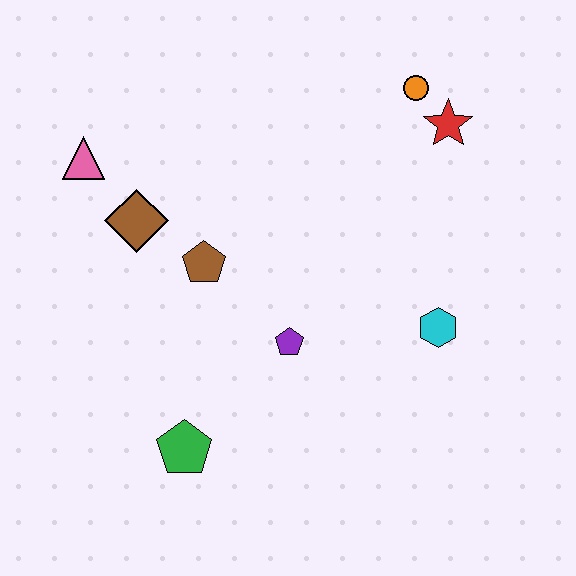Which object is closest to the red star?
The orange circle is closest to the red star.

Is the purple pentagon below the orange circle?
Yes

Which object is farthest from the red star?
The green pentagon is farthest from the red star.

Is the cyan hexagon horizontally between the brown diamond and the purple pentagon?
No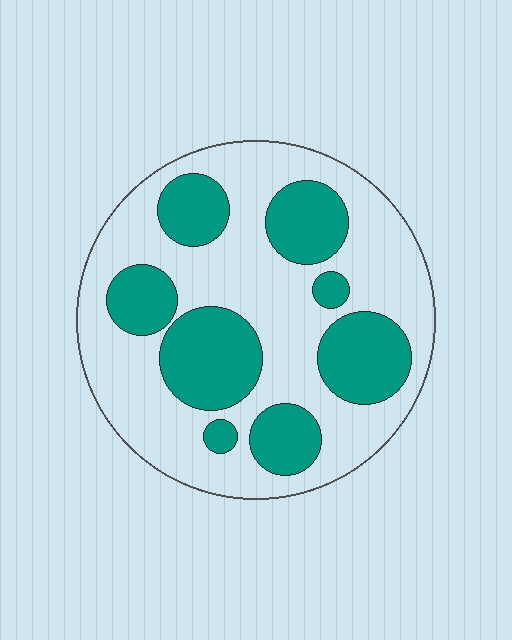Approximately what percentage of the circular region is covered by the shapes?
Approximately 35%.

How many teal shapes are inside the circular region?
8.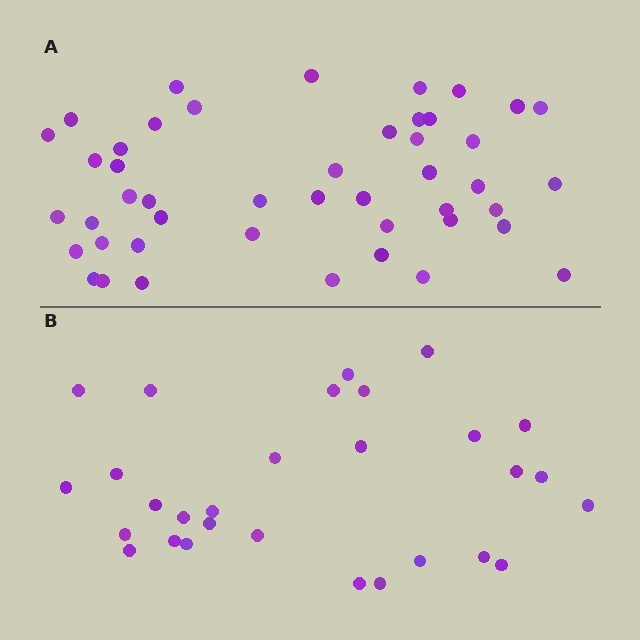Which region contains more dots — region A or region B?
Region A (the top region) has more dots.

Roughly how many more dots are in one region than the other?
Region A has approximately 15 more dots than region B.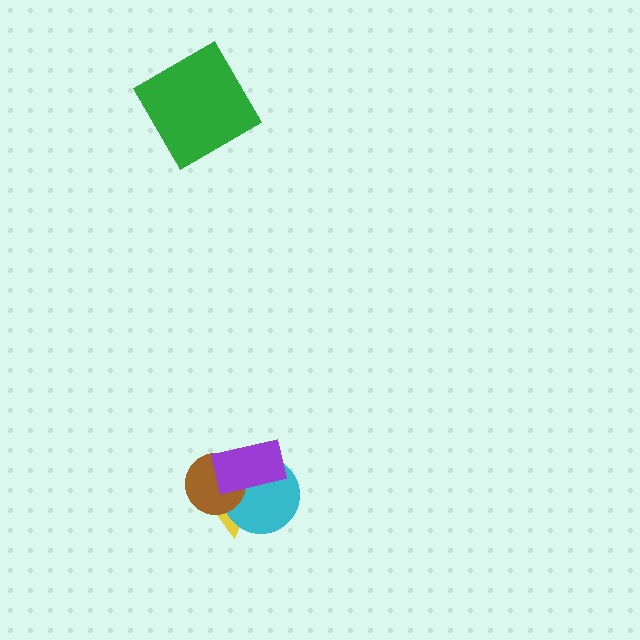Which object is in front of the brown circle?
The purple rectangle is in front of the brown circle.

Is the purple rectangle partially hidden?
No, no other shape covers it.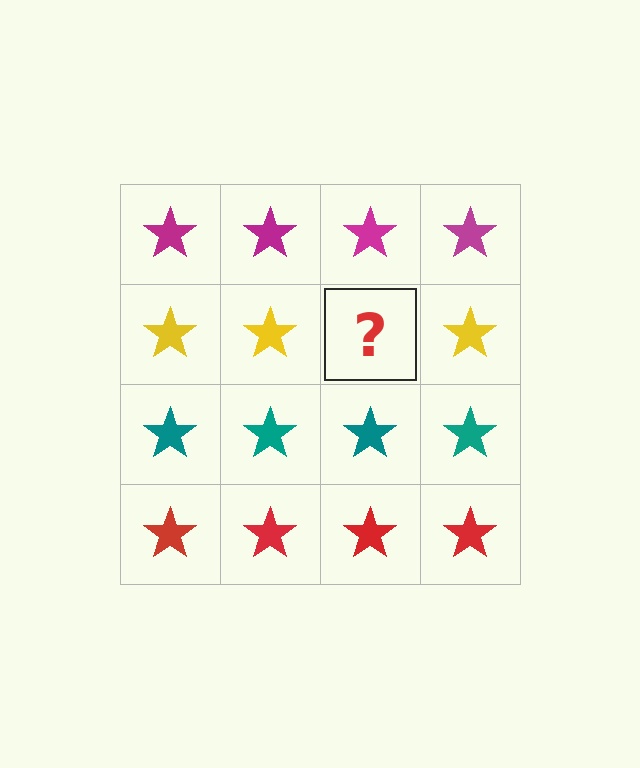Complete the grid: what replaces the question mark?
The question mark should be replaced with a yellow star.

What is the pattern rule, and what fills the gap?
The rule is that each row has a consistent color. The gap should be filled with a yellow star.